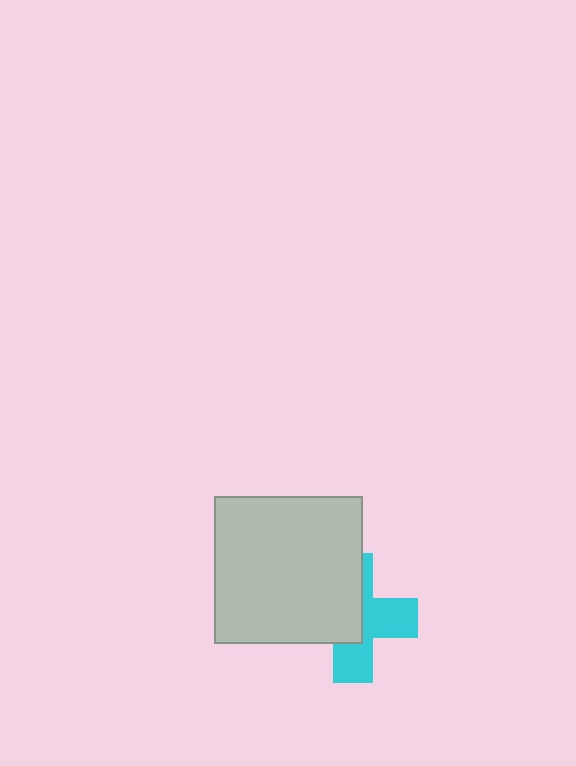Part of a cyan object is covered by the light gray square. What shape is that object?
It is a cross.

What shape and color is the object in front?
The object in front is a light gray square.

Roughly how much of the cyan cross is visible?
About half of it is visible (roughly 48%).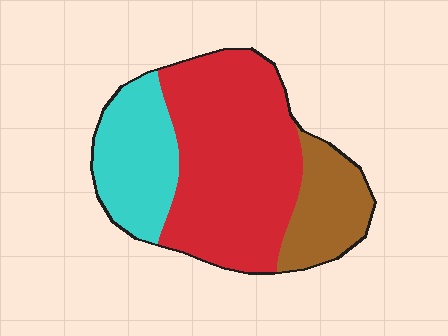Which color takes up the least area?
Brown, at roughly 20%.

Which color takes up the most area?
Red, at roughly 55%.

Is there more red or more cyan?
Red.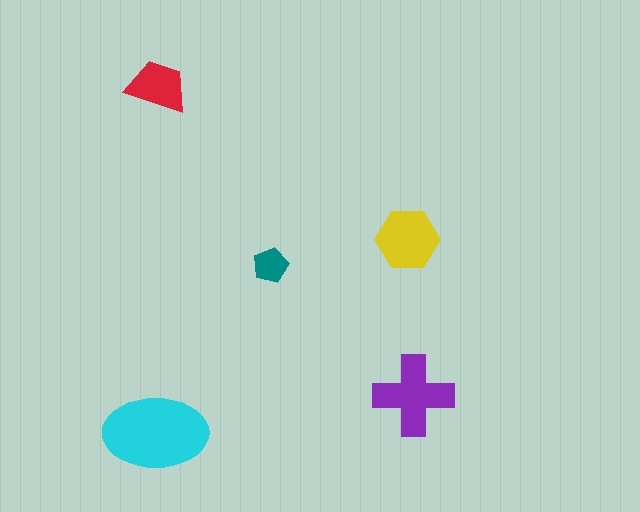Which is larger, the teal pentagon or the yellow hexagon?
The yellow hexagon.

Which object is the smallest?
The teal pentagon.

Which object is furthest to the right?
The purple cross is rightmost.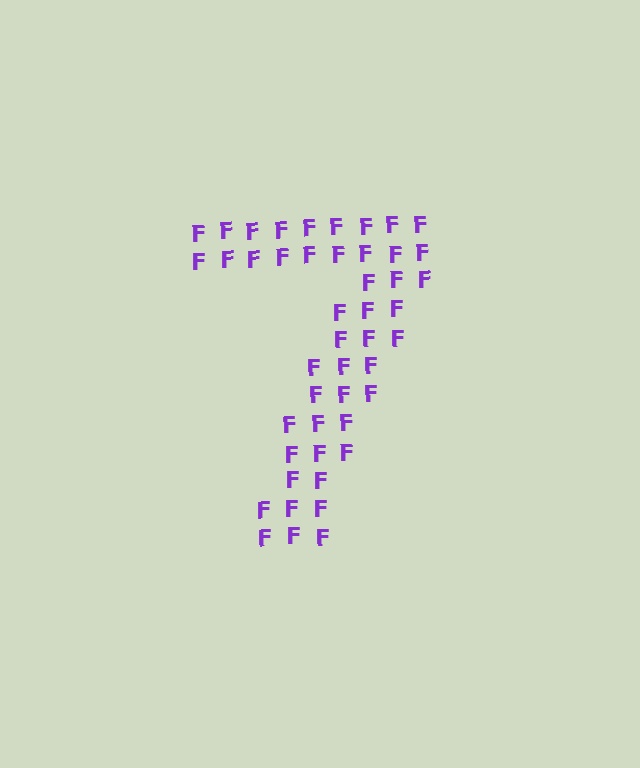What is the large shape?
The large shape is the digit 7.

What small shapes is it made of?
It is made of small letter F's.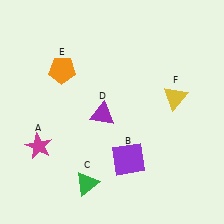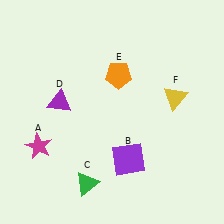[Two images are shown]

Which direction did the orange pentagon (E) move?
The orange pentagon (E) moved right.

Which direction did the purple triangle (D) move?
The purple triangle (D) moved left.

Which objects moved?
The objects that moved are: the purple triangle (D), the orange pentagon (E).